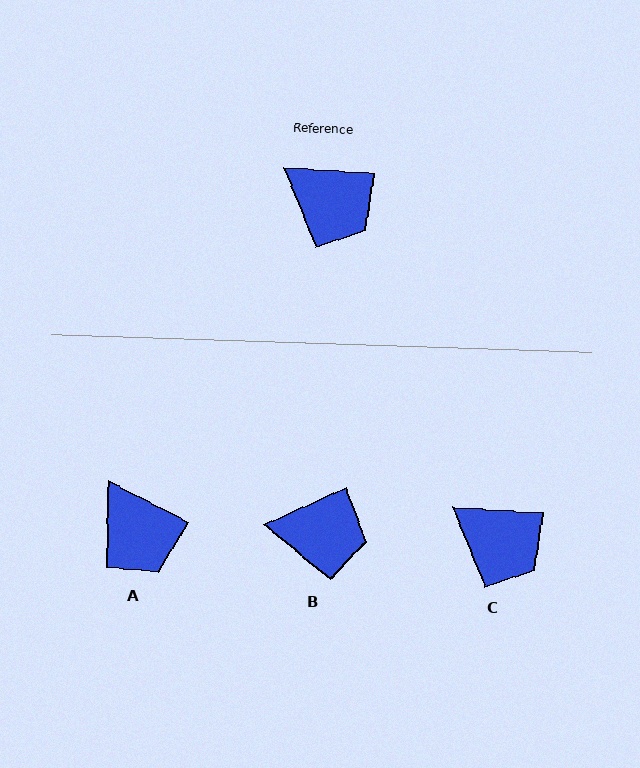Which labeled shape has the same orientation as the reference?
C.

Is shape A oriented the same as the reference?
No, it is off by about 23 degrees.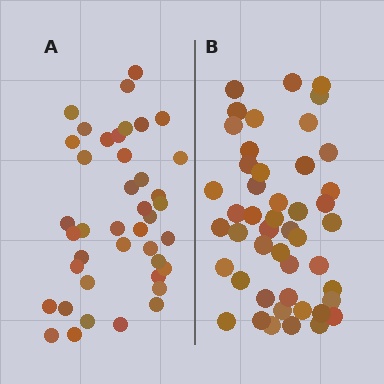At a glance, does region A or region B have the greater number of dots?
Region B (the right region) has more dots.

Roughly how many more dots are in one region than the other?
Region B has about 6 more dots than region A.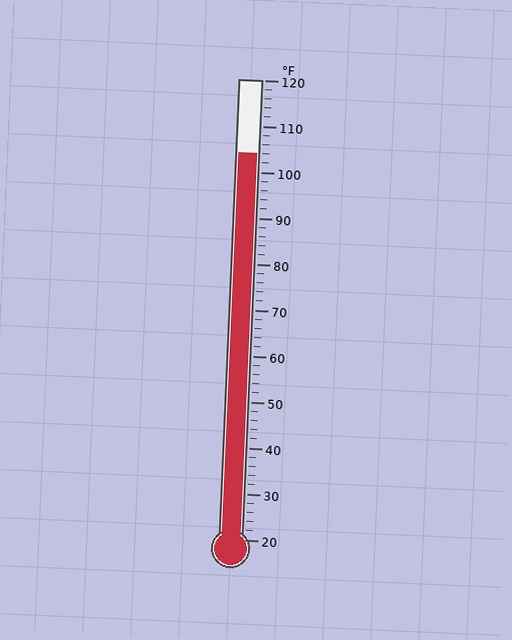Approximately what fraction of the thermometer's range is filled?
The thermometer is filled to approximately 85% of its range.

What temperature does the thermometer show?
The thermometer shows approximately 104°F.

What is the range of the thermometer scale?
The thermometer scale ranges from 20°F to 120°F.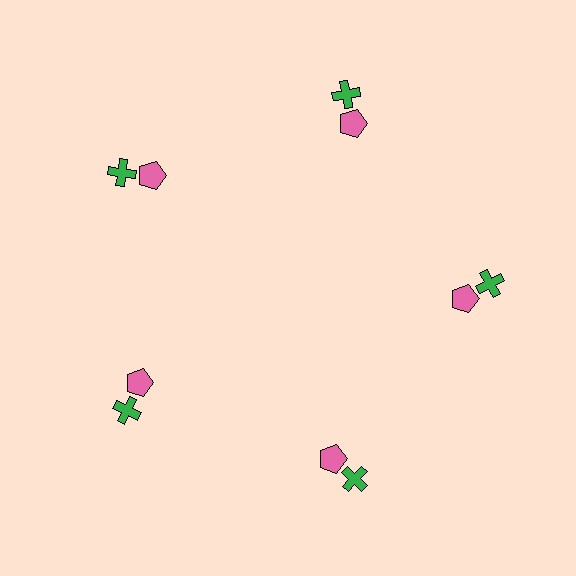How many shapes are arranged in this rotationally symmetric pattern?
There are 10 shapes, arranged in 5 groups of 2.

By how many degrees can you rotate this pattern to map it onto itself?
The pattern maps onto itself every 72 degrees of rotation.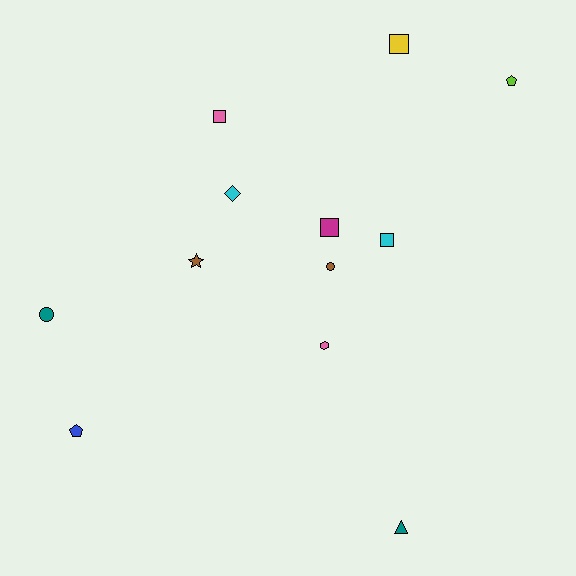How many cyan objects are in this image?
There are 2 cyan objects.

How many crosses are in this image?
There are no crosses.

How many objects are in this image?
There are 12 objects.